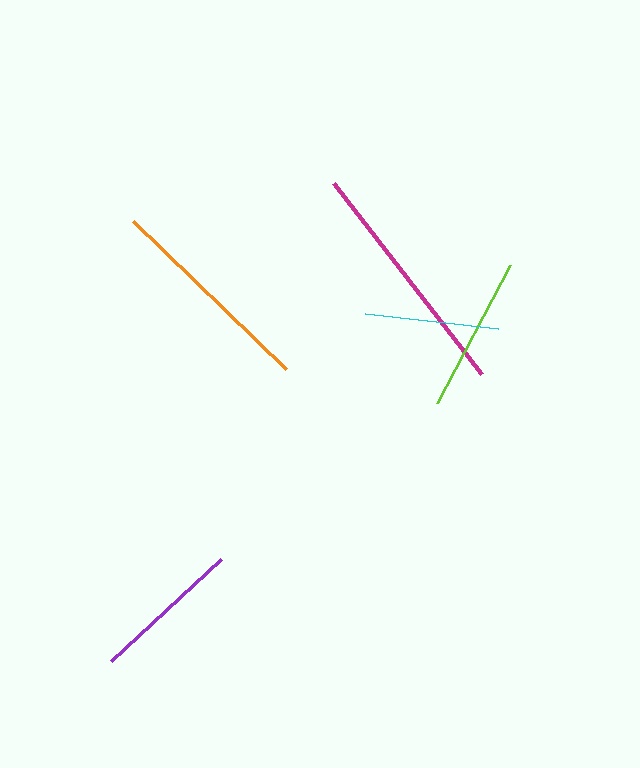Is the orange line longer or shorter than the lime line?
The orange line is longer than the lime line.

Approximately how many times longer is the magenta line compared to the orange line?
The magenta line is approximately 1.1 times the length of the orange line.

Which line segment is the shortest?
The cyan line is the shortest at approximately 133 pixels.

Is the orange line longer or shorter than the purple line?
The orange line is longer than the purple line.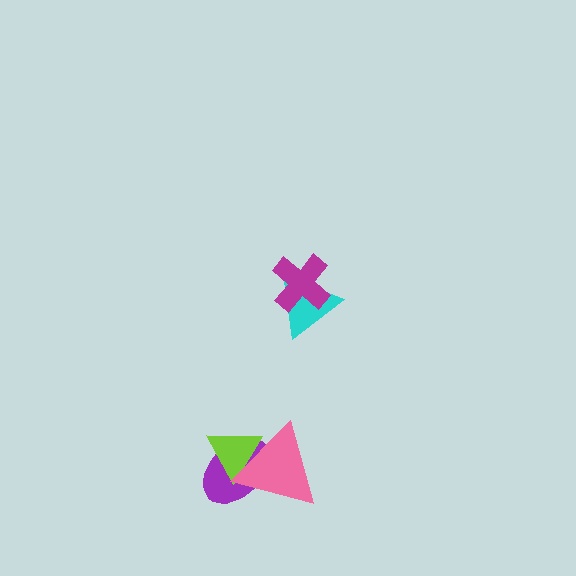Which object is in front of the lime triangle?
The pink triangle is in front of the lime triangle.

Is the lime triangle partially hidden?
Yes, it is partially covered by another shape.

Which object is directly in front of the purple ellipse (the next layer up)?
The lime triangle is directly in front of the purple ellipse.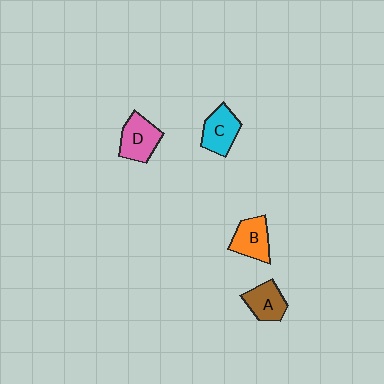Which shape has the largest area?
Shape D (pink).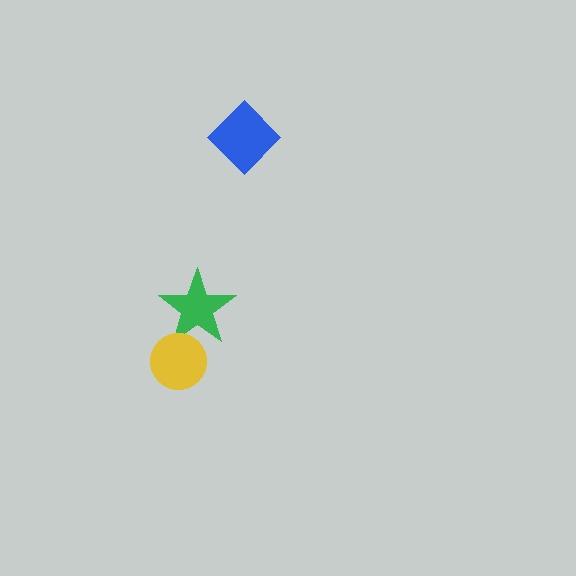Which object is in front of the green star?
The yellow circle is in front of the green star.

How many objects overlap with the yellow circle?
1 object overlaps with the yellow circle.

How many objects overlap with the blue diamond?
0 objects overlap with the blue diamond.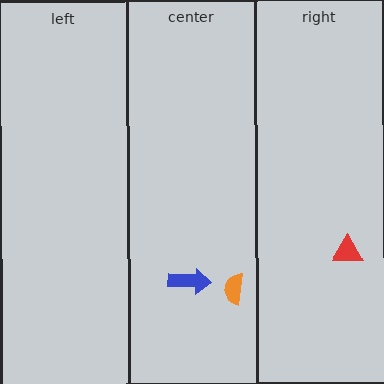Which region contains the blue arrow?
The center region.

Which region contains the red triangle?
The right region.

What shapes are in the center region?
The blue arrow, the orange semicircle.